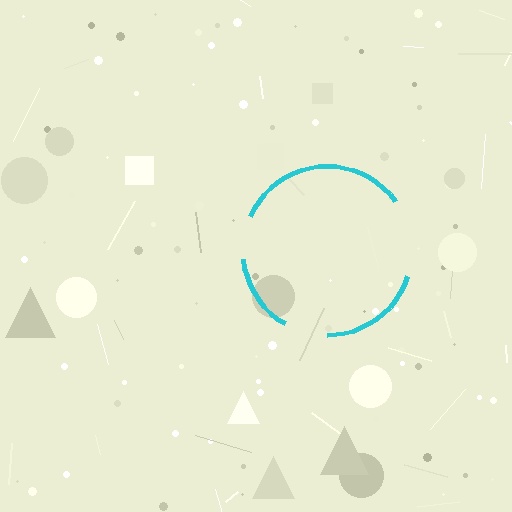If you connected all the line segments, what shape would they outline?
They would outline a circle.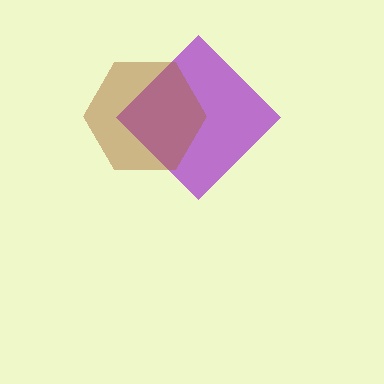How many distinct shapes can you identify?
There are 2 distinct shapes: a purple diamond, a brown hexagon.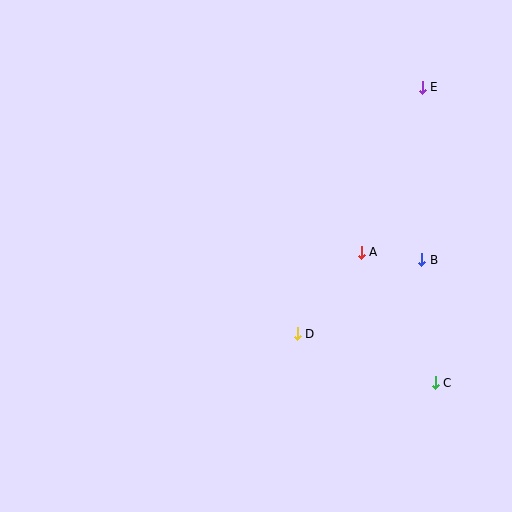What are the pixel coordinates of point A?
Point A is at (361, 252).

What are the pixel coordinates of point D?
Point D is at (297, 334).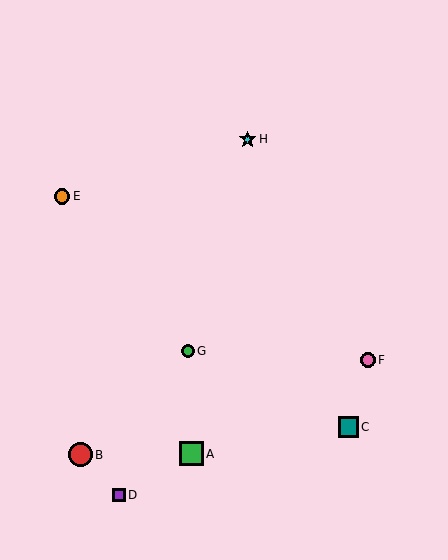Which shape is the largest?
The red circle (labeled B) is the largest.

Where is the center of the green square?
The center of the green square is at (191, 454).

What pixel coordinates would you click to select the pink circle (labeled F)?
Click at (368, 360) to select the pink circle F.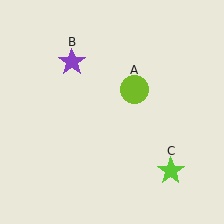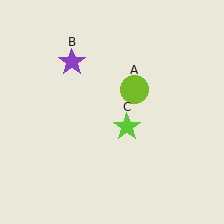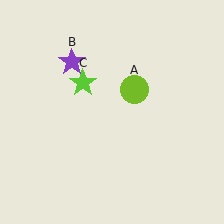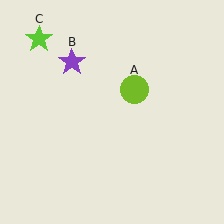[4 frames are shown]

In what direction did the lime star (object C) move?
The lime star (object C) moved up and to the left.